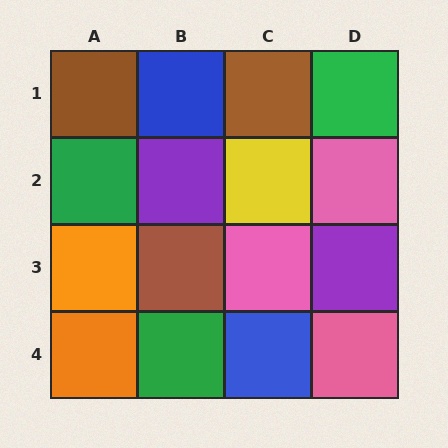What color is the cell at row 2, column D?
Pink.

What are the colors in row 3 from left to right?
Orange, brown, pink, purple.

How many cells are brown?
3 cells are brown.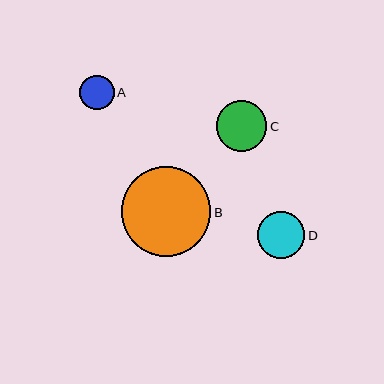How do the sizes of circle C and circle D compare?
Circle C and circle D are approximately the same size.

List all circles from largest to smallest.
From largest to smallest: B, C, D, A.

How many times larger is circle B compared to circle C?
Circle B is approximately 1.8 times the size of circle C.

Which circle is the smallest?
Circle A is the smallest with a size of approximately 34 pixels.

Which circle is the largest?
Circle B is the largest with a size of approximately 90 pixels.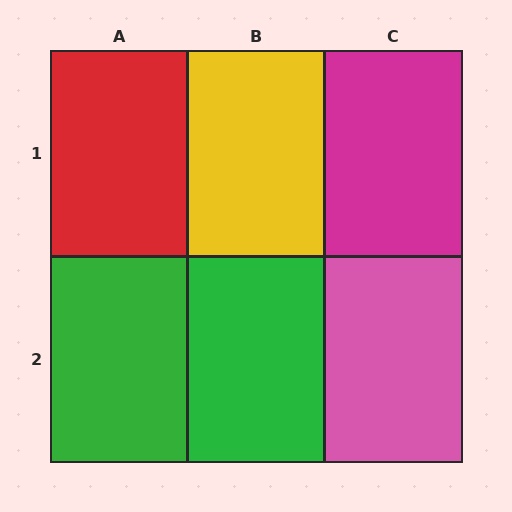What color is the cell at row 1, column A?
Red.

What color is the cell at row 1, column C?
Magenta.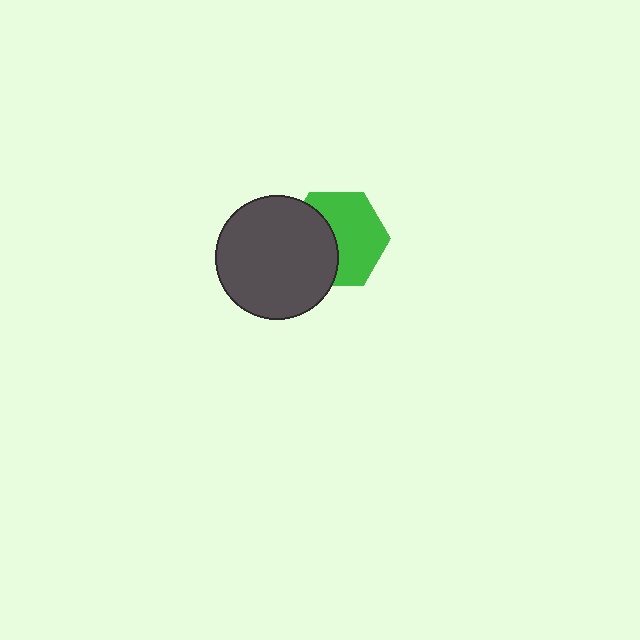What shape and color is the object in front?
The object in front is a dark gray circle.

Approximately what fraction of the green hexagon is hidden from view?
Roughly 41% of the green hexagon is hidden behind the dark gray circle.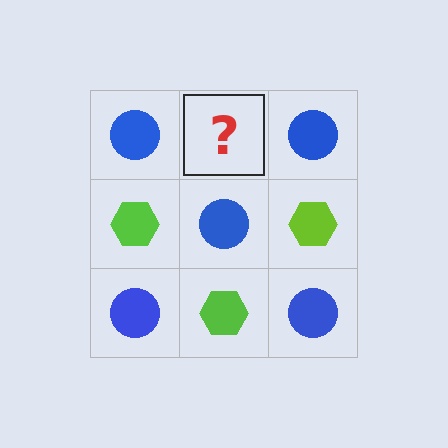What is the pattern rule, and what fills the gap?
The rule is that it alternates blue circle and lime hexagon in a checkerboard pattern. The gap should be filled with a lime hexagon.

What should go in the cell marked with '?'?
The missing cell should contain a lime hexagon.